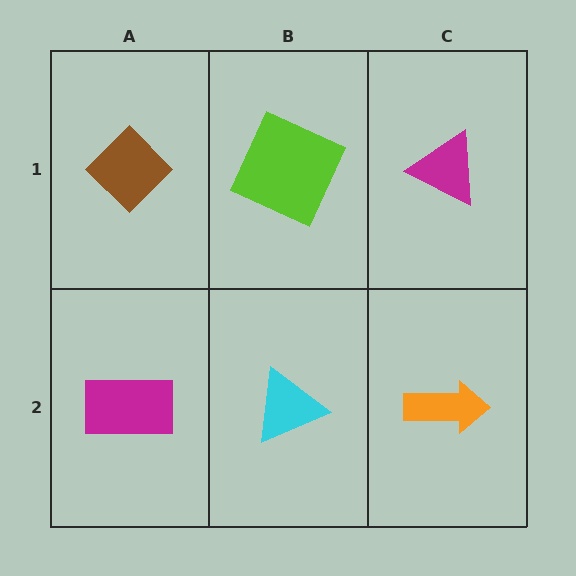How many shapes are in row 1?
3 shapes.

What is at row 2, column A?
A magenta rectangle.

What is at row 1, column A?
A brown diamond.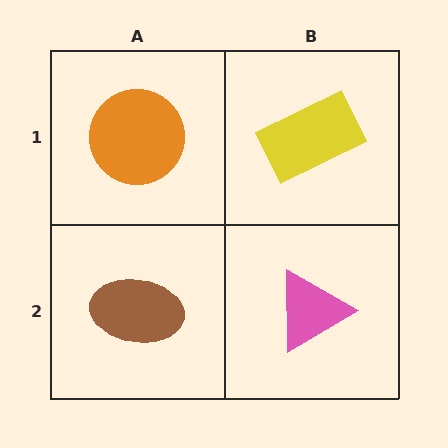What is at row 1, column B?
A yellow rectangle.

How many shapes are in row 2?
2 shapes.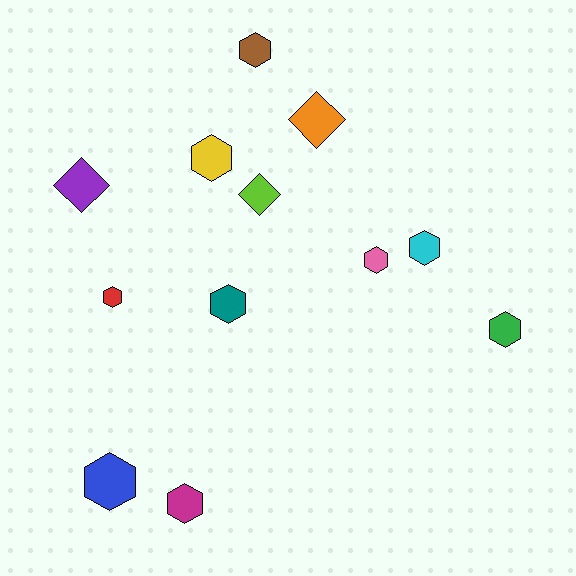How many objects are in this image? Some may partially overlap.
There are 12 objects.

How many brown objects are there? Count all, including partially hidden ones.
There is 1 brown object.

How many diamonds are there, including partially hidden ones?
There are 3 diamonds.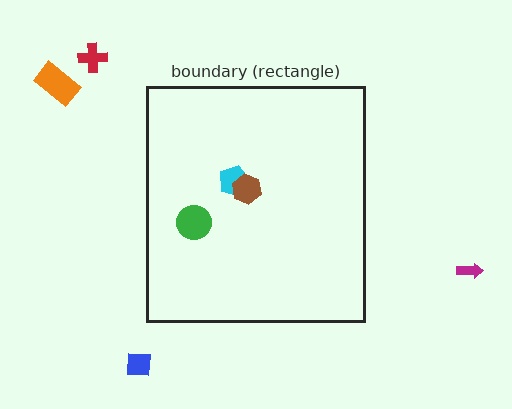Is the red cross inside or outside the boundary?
Outside.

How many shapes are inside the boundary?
3 inside, 4 outside.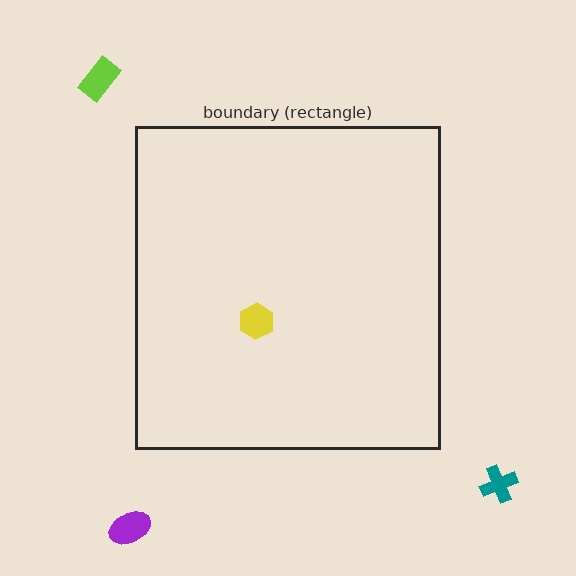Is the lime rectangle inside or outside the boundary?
Outside.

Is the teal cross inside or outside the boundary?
Outside.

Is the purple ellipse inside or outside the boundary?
Outside.